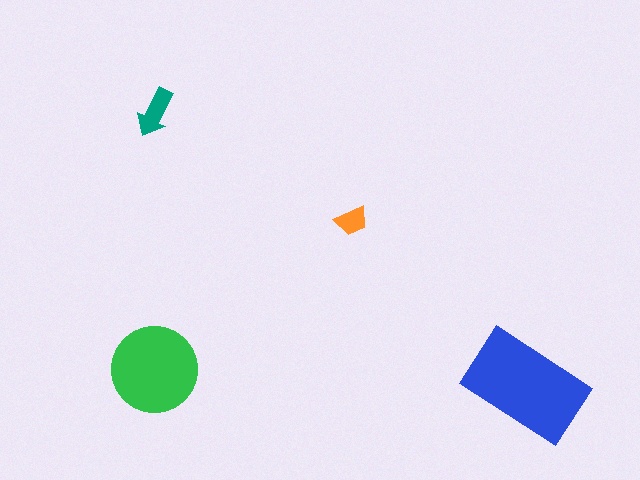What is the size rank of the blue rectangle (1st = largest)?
1st.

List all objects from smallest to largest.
The orange trapezoid, the teal arrow, the green circle, the blue rectangle.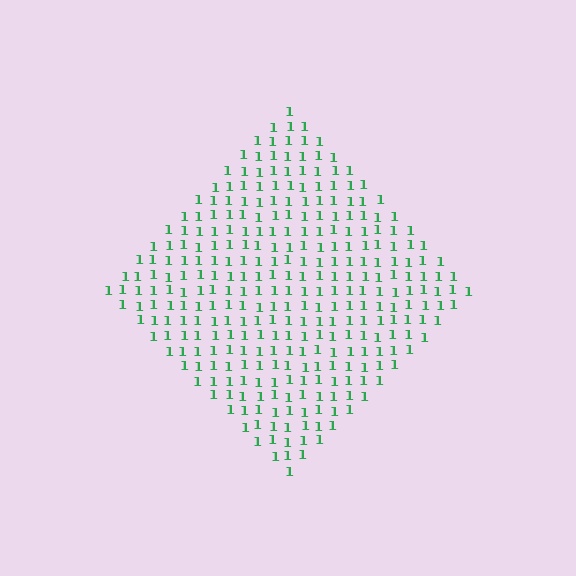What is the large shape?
The large shape is a diamond.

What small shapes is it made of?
It is made of small digit 1's.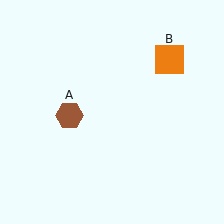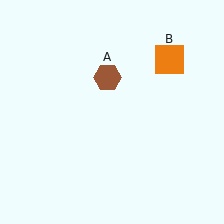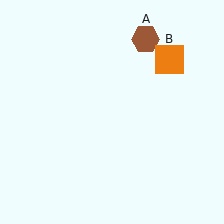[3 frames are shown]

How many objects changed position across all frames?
1 object changed position: brown hexagon (object A).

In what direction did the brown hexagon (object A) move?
The brown hexagon (object A) moved up and to the right.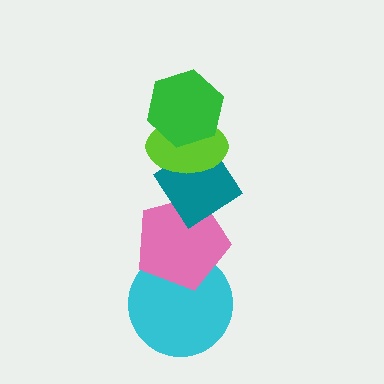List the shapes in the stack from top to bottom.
From top to bottom: the green hexagon, the lime ellipse, the teal diamond, the pink pentagon, the cyan circle.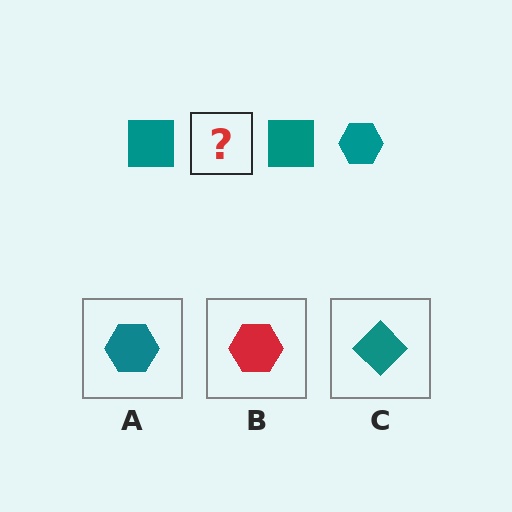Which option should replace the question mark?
Option A.